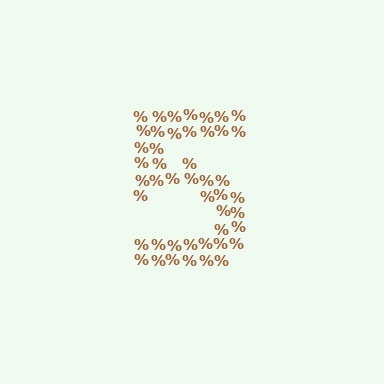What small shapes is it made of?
It is made of small percent signs.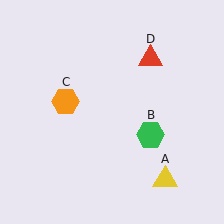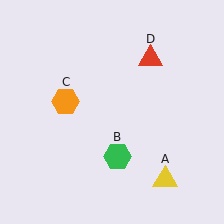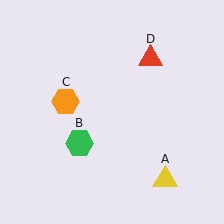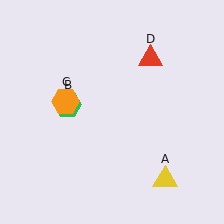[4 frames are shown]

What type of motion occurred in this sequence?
The green hexagon (object B) rotated clockwise around the center of the scene.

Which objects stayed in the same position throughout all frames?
Yellow triangle (object A) and orange hexagon (object C) and red triangle (object D) remained stationary.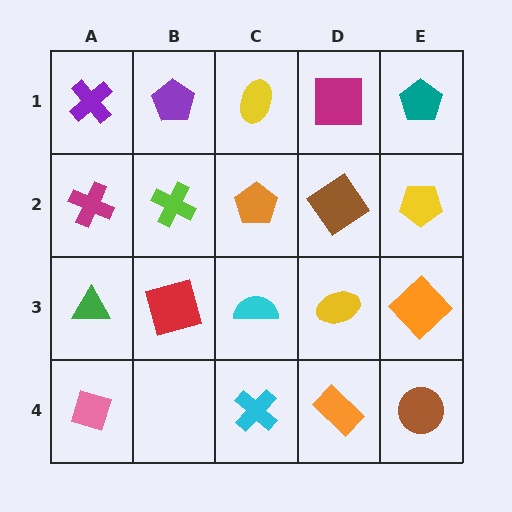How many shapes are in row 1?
5 shapes.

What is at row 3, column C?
A cyan semicircle.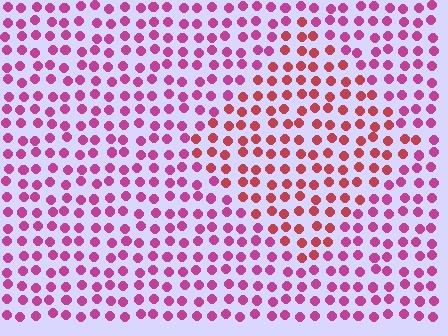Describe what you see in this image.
The image is filled with small magenta elements in a uniform arrangement. A diamond-shaped region is visible where the elements are tinted to a slightly different hue, forming a subtle color boundary.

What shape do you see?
I see a diamond.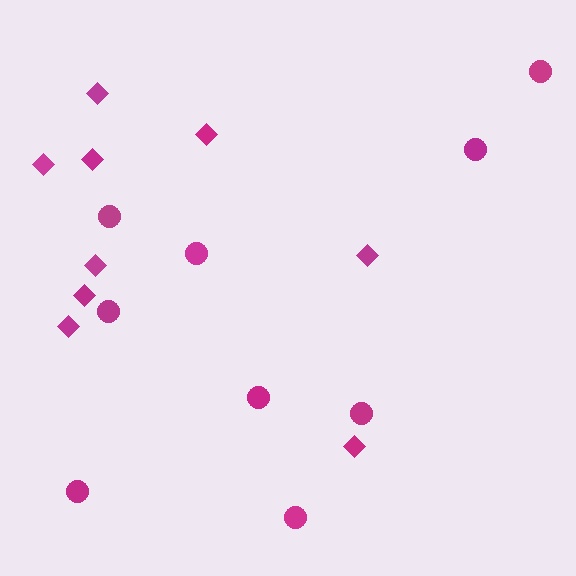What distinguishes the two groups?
There are 2 groups: one group of circles (9) and one group of diamonds (9).